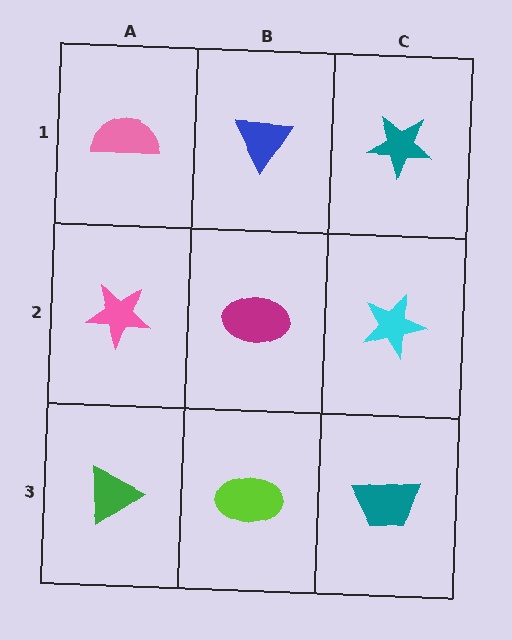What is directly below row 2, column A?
A green triangle.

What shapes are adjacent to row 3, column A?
A pink star (row 2, column A), a lime ellipse (row 3, column B).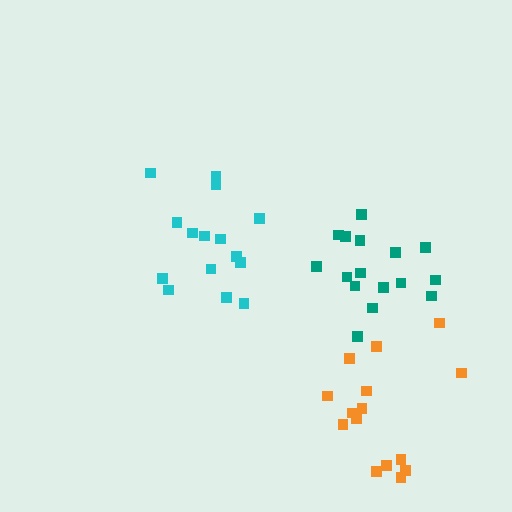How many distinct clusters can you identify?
There are 3 distinct clusters.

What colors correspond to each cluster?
The clusters are colored: orange, teal, cyan.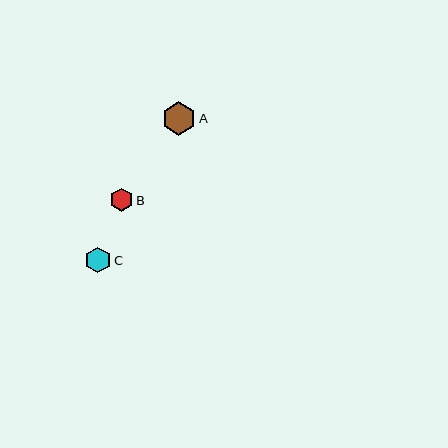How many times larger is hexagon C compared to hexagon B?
Hexagon C is approximately 1.1 times the size of hexagon B.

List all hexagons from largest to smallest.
From largest to smallest: A, C, B.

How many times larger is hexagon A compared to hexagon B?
Hexagon A is approximately 1.5 times the size of hexagon B.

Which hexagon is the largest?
Hexagon A is the largest with a size of approximately 34 pixels.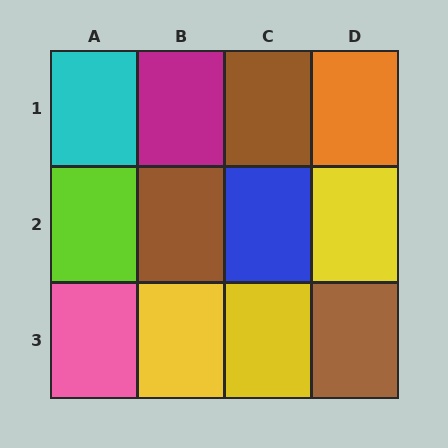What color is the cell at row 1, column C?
Brown.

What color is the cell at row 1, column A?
Cyan.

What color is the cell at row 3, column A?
Pink.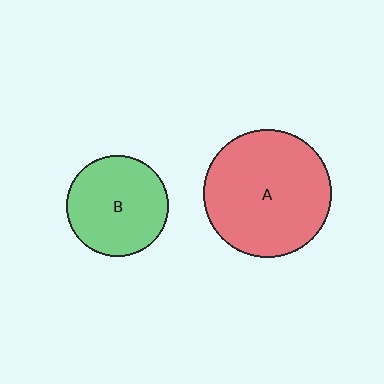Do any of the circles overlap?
No, none of the circles overlap.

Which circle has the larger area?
Circle A (red).